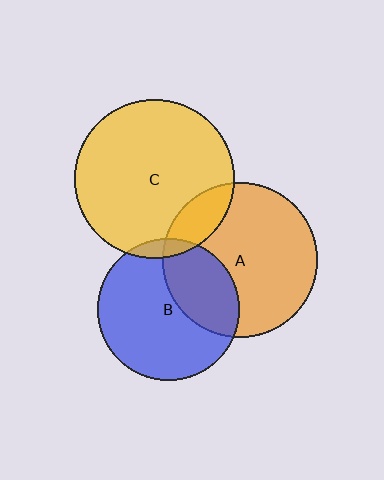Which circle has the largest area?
Circle C (yellow).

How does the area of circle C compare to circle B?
Approximately 1.3 times.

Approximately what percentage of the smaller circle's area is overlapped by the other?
Approximately 35%.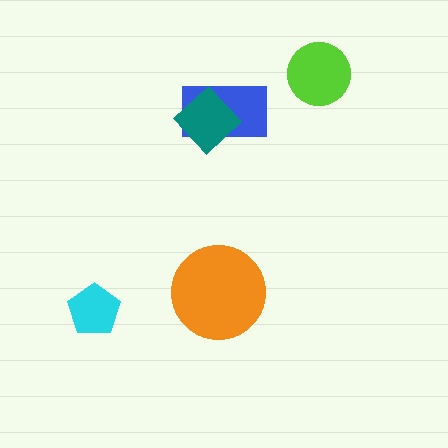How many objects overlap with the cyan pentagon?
0 objects overlap with the cyan pentagon.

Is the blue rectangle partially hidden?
Yes, it is partially covered by another shape.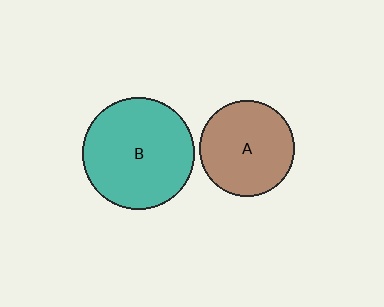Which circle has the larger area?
Circle B (teal).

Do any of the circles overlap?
No, none of the circles overlap.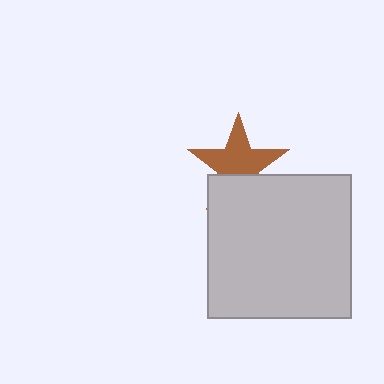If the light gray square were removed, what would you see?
You would see the complete brown star.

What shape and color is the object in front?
The object in front is a light gray square.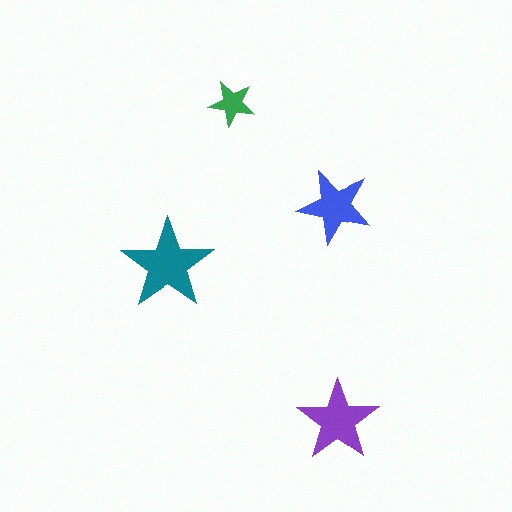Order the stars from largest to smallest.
the teal one, the purple one, the blue one, the green one.